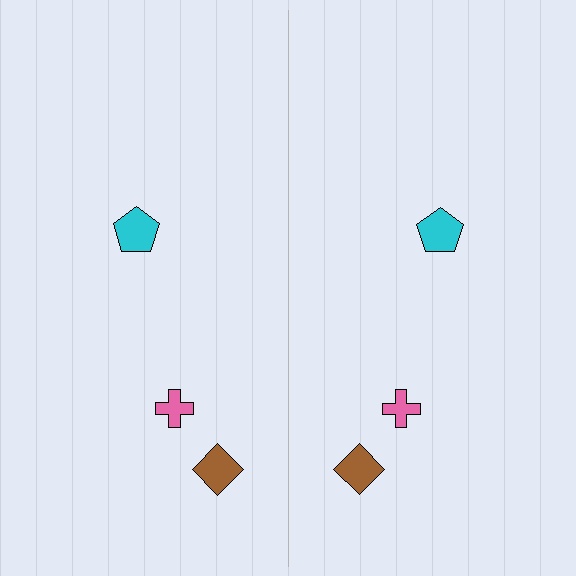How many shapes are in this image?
There are 6 shapes in this image.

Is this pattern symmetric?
Yes, this pattern has bilateral (reflection) symmetry.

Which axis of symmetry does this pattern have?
The pattern has a vertical axis of symmetry running through the center of the image.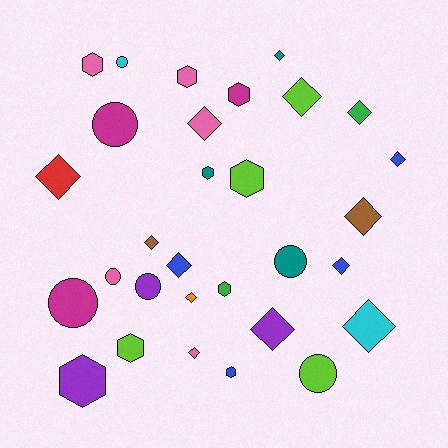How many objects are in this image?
There are 30 objects.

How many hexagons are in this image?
There are 9 hexagons.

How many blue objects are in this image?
There are 4 blue objects.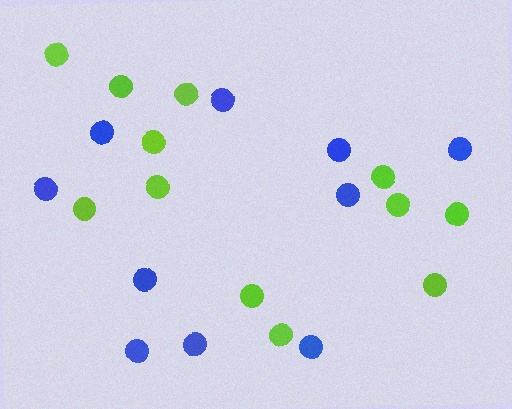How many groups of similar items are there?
There are 2 groups: one group of lime circles (12) and one group of blue circles (10).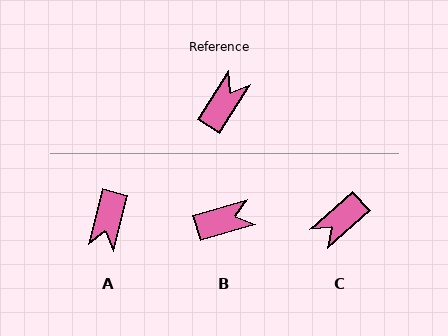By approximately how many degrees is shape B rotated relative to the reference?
Approximately 40 degrees clockwise.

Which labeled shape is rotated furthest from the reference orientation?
C, about 165 degrees away.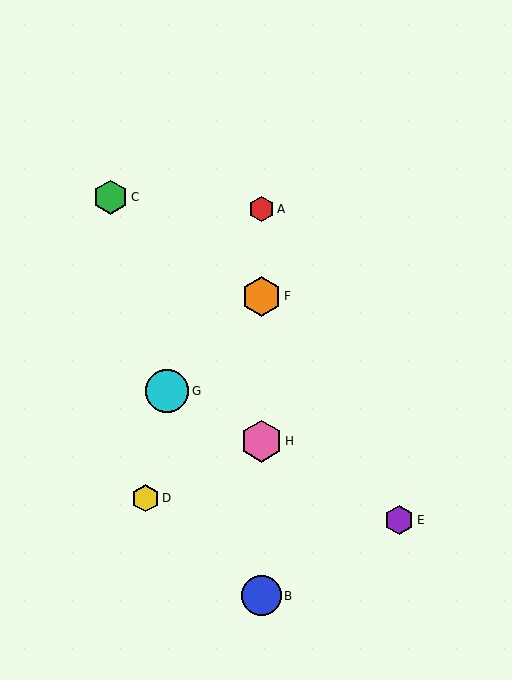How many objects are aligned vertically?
4 objects (A, B, F, H) are aligned vertically.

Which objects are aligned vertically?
Objects A, B, F, H are aligned vertically.